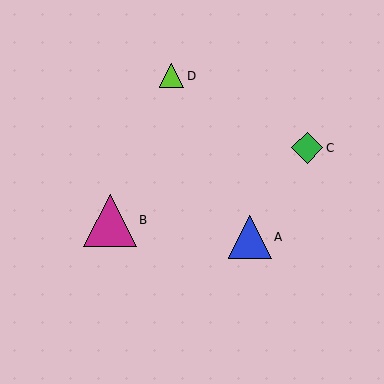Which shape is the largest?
The magenta triangle (labeled B) is the largest.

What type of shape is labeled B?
Shape B is a magenta triangle.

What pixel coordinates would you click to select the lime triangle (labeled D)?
Click at (172, 76) to select the lime triangle D.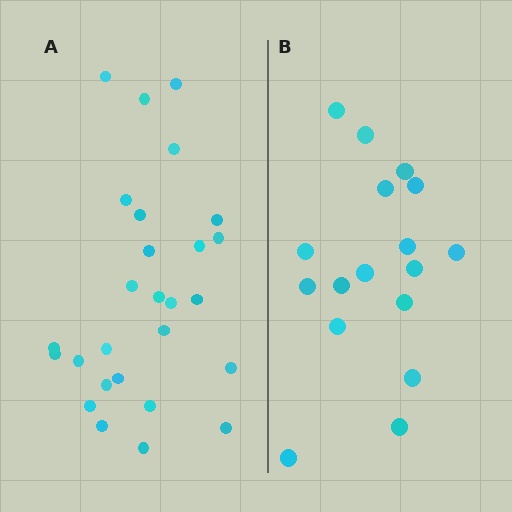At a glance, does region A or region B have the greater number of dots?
Region A (the left region) has more dots.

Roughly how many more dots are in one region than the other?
Region A has roughly 10 or so more dots than region B.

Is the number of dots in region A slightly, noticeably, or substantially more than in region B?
Region A has substantially more. The ratio is roughly 1.6 to 1.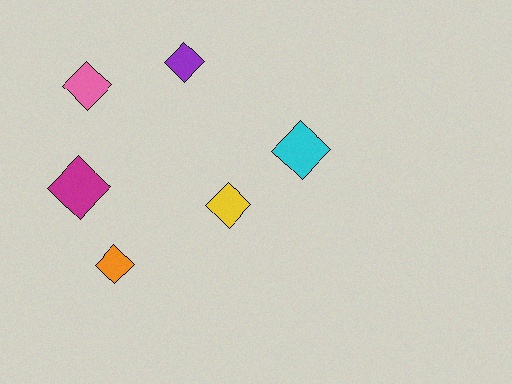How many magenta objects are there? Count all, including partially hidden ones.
There is 1 magenta object.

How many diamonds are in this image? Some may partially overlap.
There are 6 diamonds.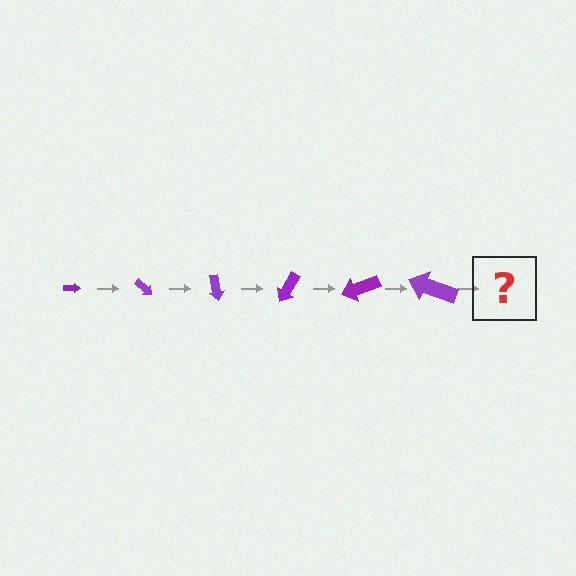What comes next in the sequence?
The next element should be an arrow, larger than the previous one and rotated 240 degrees from the start.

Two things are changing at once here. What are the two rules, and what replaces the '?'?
The two rules are that the arrow grows larger each step and it rotates 40 degrees each step. The '?' should be an arrow, larger than the previous one and rotated 240 degrees from the start.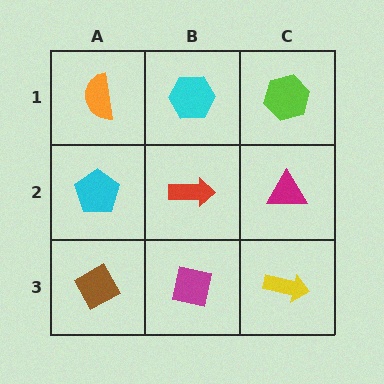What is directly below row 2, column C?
A yellow arrow.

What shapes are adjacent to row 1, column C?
A magenta triangle (row 2, column C), a cyan hexagon (row 1, column B).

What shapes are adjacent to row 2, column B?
A cyan hexagon (row 1, column B), a magenta square (row 3, column B), a cyan pentagon (row 2, column A), a magenta triangle (row 2, column C).